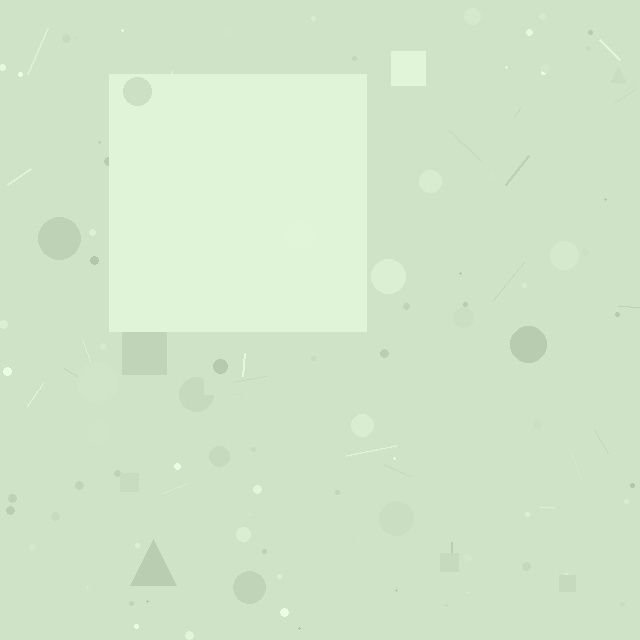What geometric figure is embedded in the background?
A square is embedded in the background.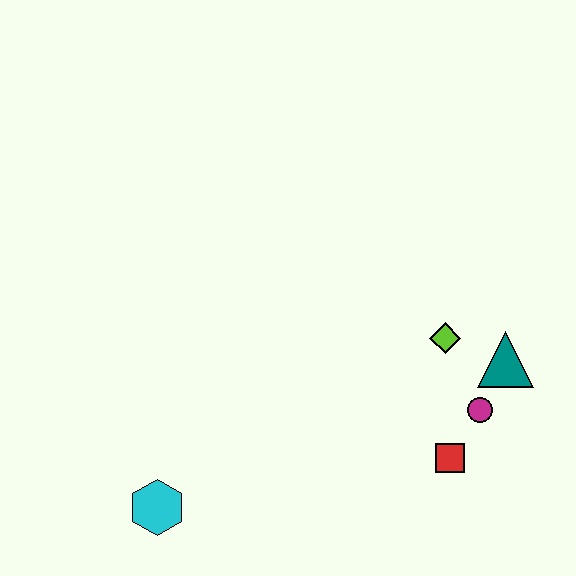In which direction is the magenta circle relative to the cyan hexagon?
The magenta circle is to the right of the cyan hexagon.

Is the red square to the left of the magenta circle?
Yes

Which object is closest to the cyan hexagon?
The red square is closest to the cyan hexagon.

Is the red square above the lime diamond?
No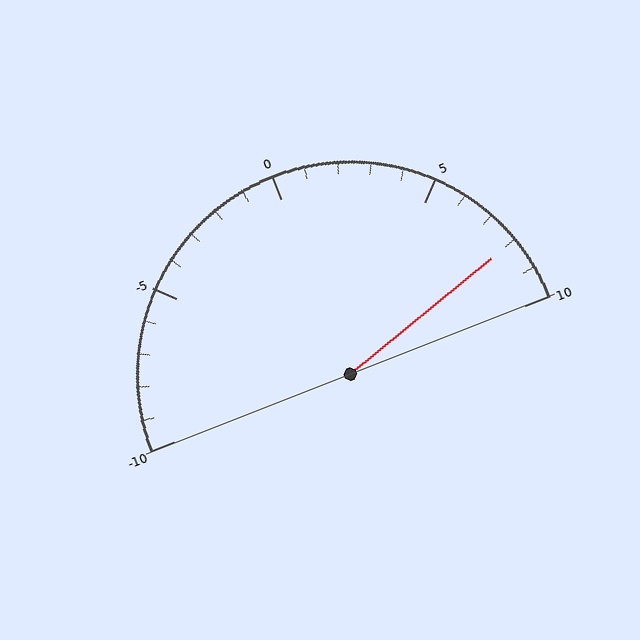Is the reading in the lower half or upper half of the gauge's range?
The reading is in the upper half of the range (-10 to 10).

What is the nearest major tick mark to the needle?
The nearest major tick mark is 10.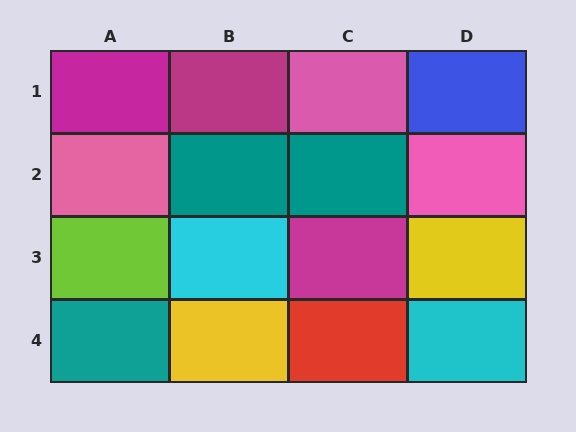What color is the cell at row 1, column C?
Pink.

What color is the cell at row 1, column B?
Magenta.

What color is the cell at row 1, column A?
Magenta.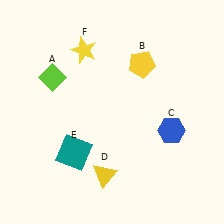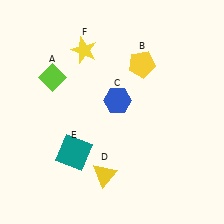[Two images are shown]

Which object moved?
The blue hexagon (C) moved left.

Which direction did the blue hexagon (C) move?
The blue hexagon (C) moved left.